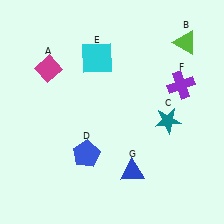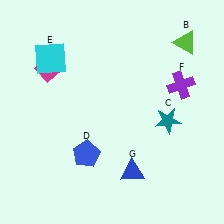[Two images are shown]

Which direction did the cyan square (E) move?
The cyan square (E) moved left.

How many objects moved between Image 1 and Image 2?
1 object moved between the two images.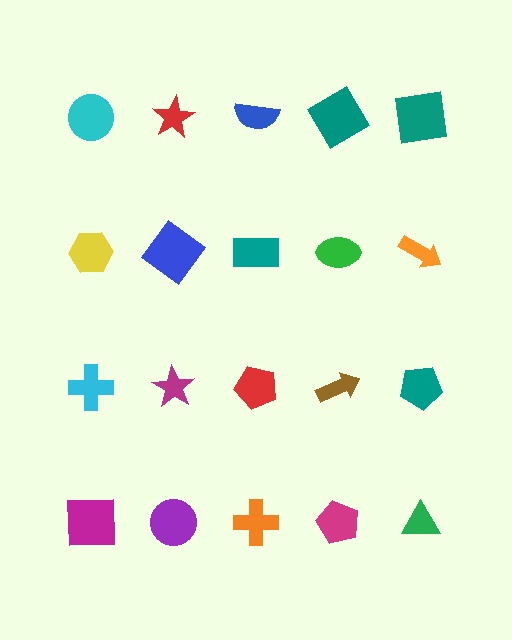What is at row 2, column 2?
A blue diamond.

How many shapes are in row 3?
5 shapes.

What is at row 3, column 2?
A magenta star.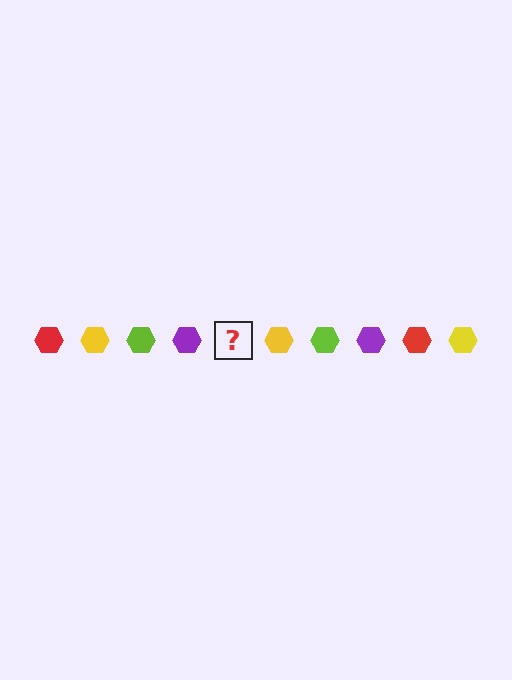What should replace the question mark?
The question mark should be replaced with a red hexagon.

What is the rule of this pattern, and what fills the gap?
The rule is that the pattern cycles through red, yellow, lime, purple hexagons. The gap should be filled with a red hexagon.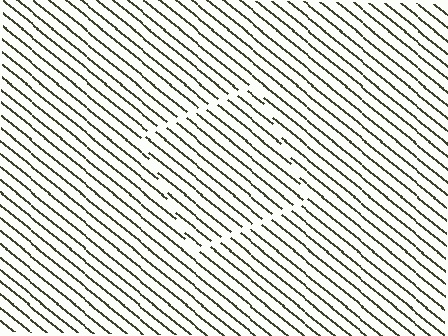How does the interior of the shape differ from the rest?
The interior of the shape contains the same grating, shifted by half a period — the contour is defined by the phase discontinuity where line-ends from the inner and outer gratings abut.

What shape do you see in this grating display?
An illusory square. The interior of the shape contains the same grating, shifted by half a period — the contour is defined by the phase discontinuity where line-ends from the inner and outer gratings abut.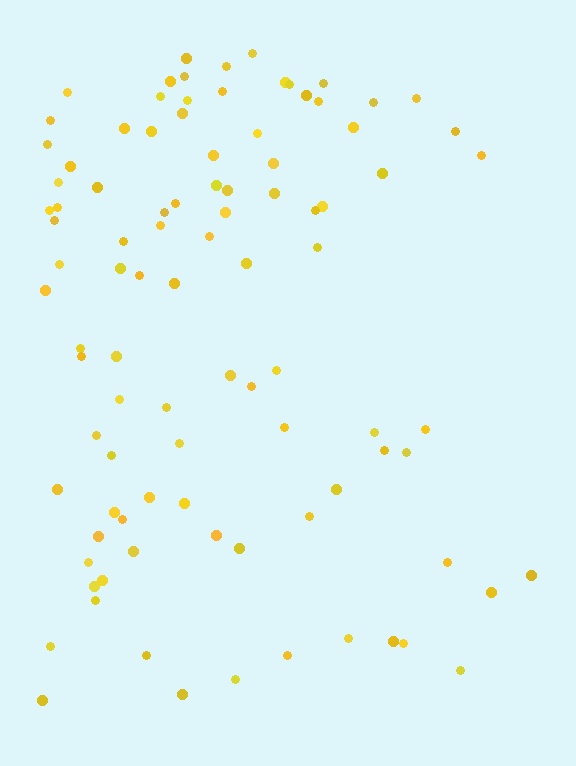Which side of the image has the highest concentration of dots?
The left.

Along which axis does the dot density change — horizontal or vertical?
Horizontal.